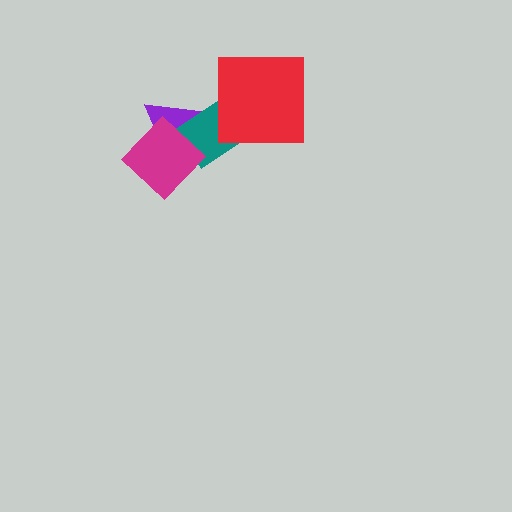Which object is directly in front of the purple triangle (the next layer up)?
The teal rectangle is directly in front of the purple triangle.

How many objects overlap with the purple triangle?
2 objects overlap with the purple triangle.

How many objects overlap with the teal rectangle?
2 objects overlap with the teal rectangle.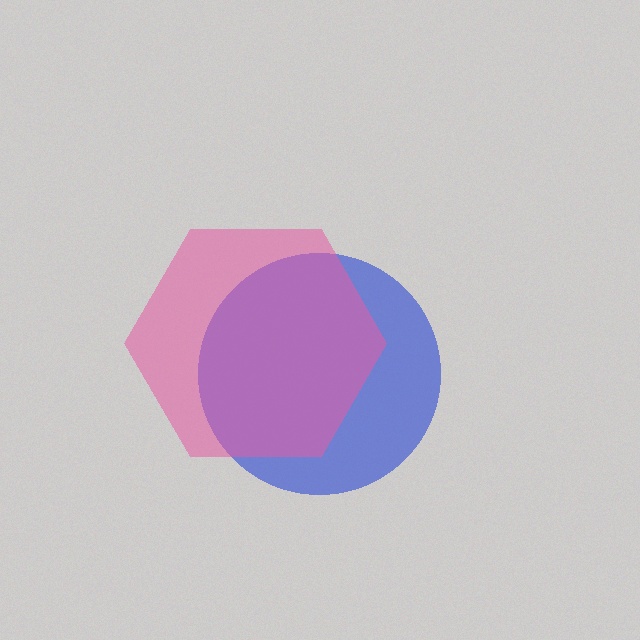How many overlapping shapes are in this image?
There are 2 overlapping shapes in the image.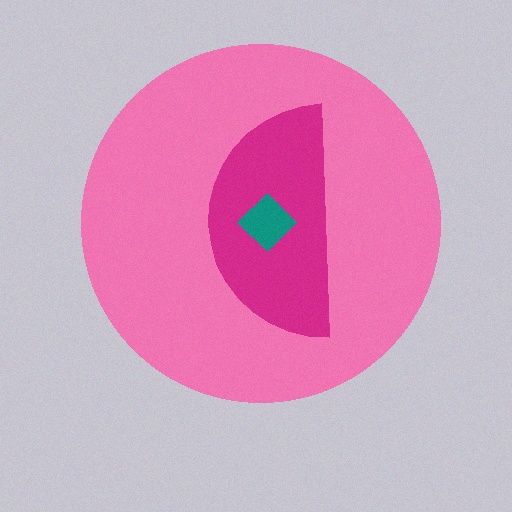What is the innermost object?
The teal diamond.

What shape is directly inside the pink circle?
The magenta semicircle.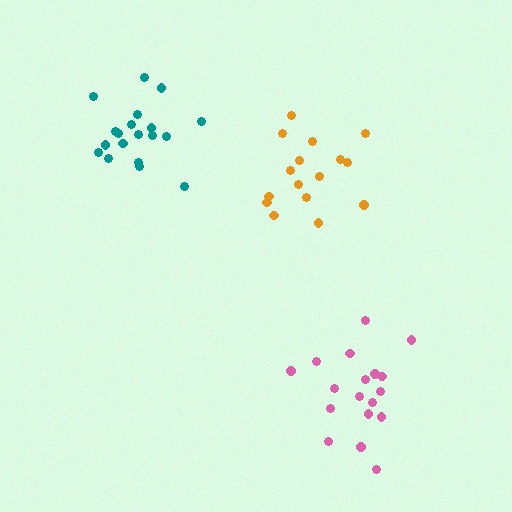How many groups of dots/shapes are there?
There are 3 groups.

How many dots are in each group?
Group 1: 16 dots, Group 2: 19 dots, Group 3: 18 dots (53 total).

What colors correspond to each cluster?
The clusters are colored: orange, teal, pink.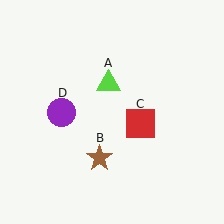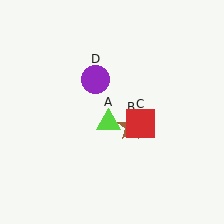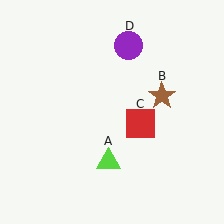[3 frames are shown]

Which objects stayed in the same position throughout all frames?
Red square (object C) remained stationary.